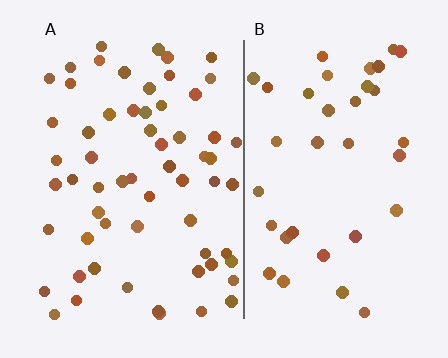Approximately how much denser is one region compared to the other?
Approximately 1.7× — region A over region B.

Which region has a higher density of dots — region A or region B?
A (the left).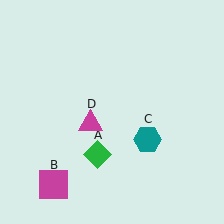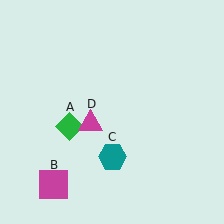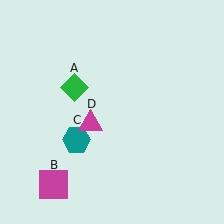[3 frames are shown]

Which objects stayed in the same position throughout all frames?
Magenta square (object B) and magenta triangle (object D) remained stationary.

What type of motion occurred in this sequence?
The green diamond (object A), teal hexagon (object C) rotated clockwise around the center of the scene.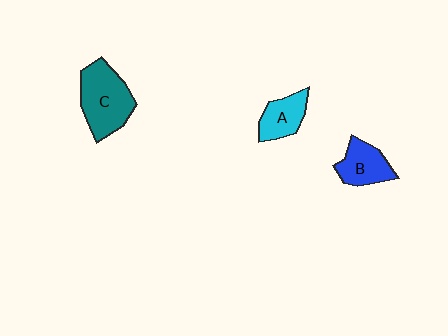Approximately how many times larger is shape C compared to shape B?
Approximately 1.6 times.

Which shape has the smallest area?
Shape A (cyan).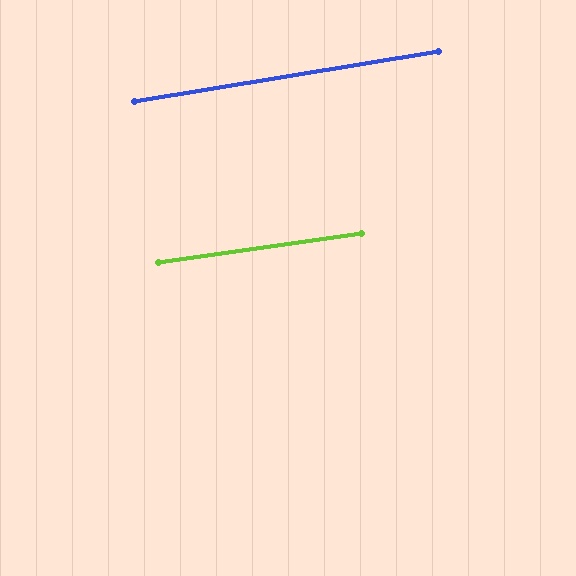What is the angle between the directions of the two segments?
Approximately 1 degree.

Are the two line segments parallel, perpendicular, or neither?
Parallel — their directions differ by only 1.1°.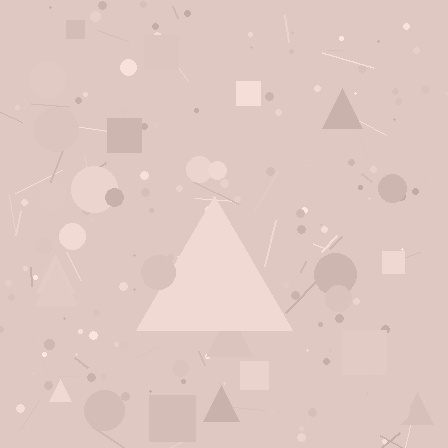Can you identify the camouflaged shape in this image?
The camouflaged shape is a triangle.